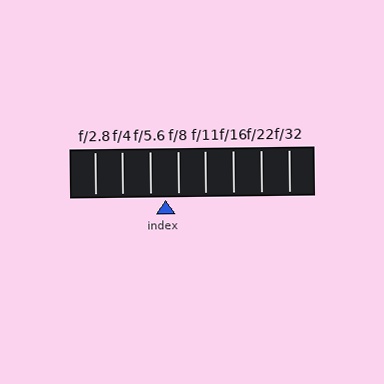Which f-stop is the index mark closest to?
The index mark is closest to f/8.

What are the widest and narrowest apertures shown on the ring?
The widest aperture shown is f/2.8 and the narrowest is f/32.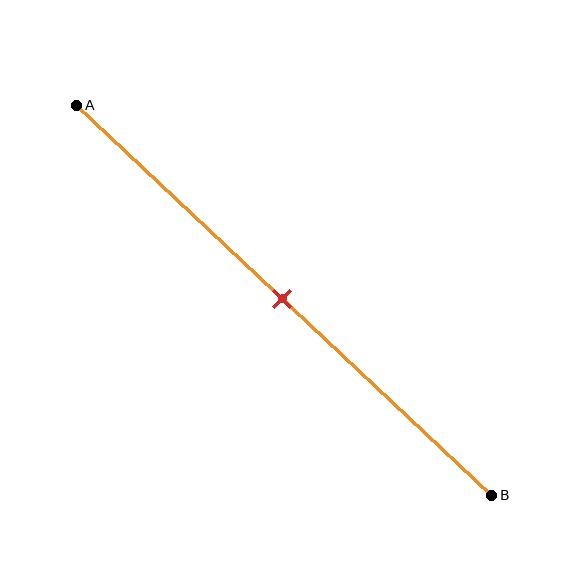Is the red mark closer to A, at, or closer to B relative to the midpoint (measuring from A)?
The red mark is approximately at the midpoint of segment AB.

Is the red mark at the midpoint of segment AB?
Yes, the mark is approximately at the midpoint.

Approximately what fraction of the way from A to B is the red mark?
The red mark is approximately 50% of the way from A to B.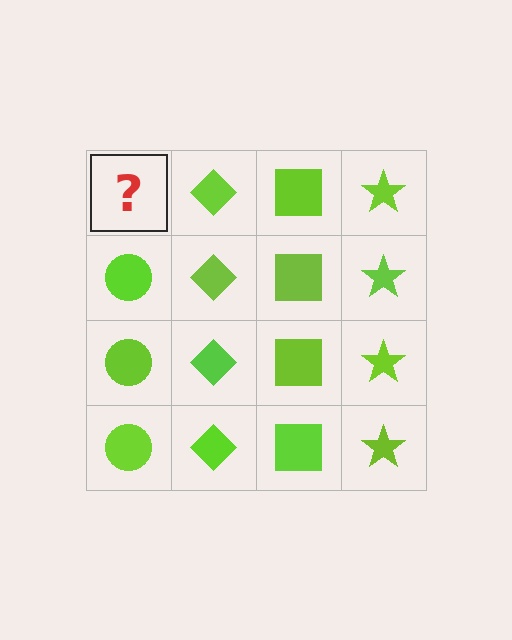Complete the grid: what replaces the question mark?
The question mark should be replaced with a lime circle.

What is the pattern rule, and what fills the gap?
The rule is that each column has a consistent shape. The gap should be filled with a lime circle.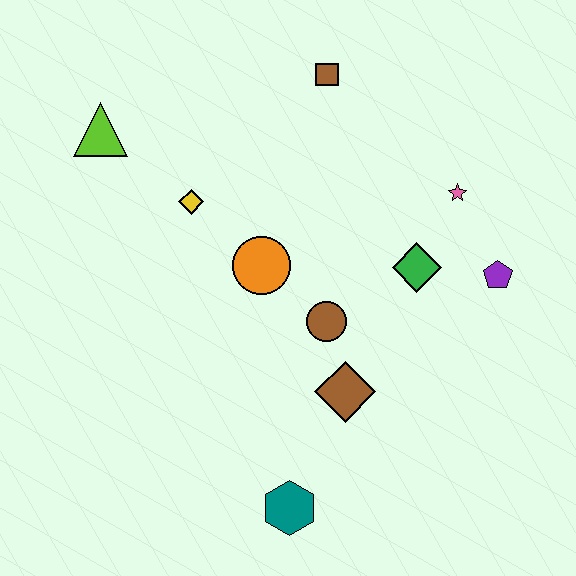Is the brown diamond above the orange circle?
No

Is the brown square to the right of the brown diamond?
No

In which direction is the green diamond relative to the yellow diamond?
The green diamond is to the right of the yellow diamond.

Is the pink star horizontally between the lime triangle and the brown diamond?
No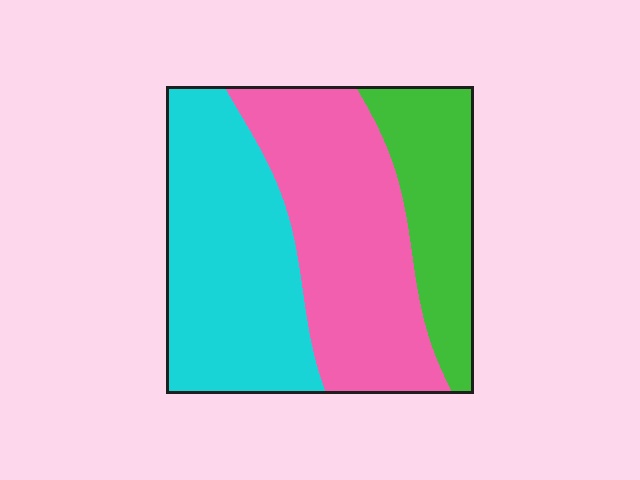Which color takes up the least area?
Green, at roughly 20%.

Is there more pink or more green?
Pink.